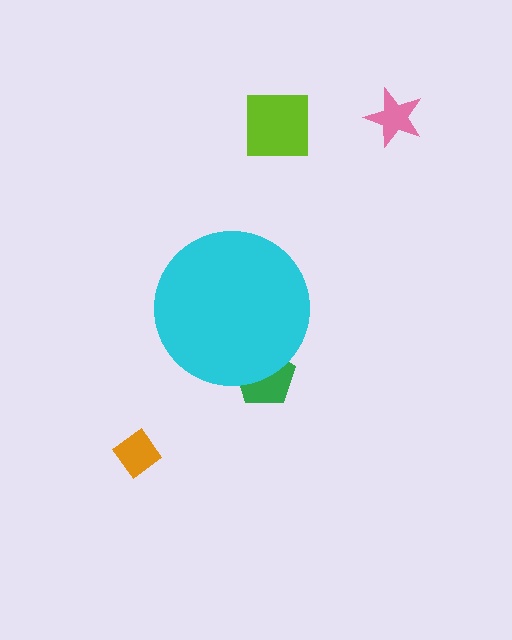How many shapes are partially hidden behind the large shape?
1 shape is partially hidden.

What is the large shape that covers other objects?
A cyan circle.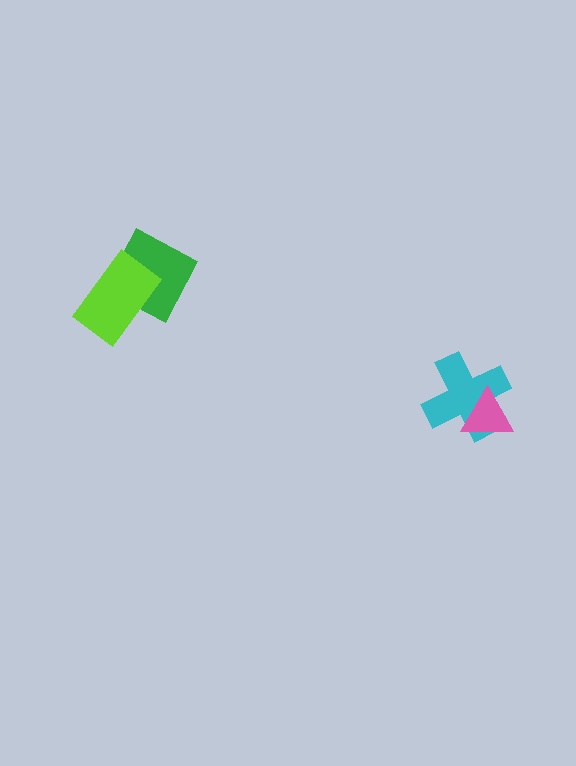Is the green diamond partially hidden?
Yes, it is partially covered by another shape.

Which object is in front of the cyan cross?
The pink triangle is in front of the cyan cross.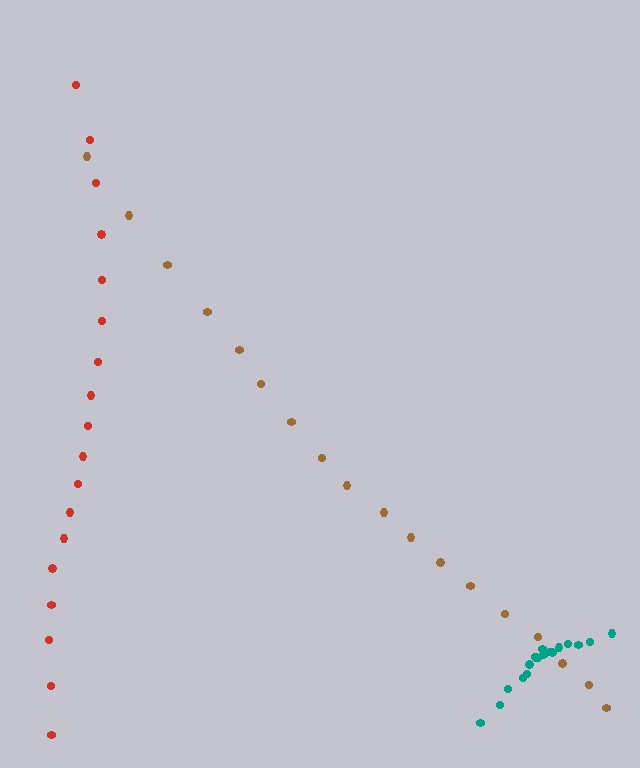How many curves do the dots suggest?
There are 3 distinct paths.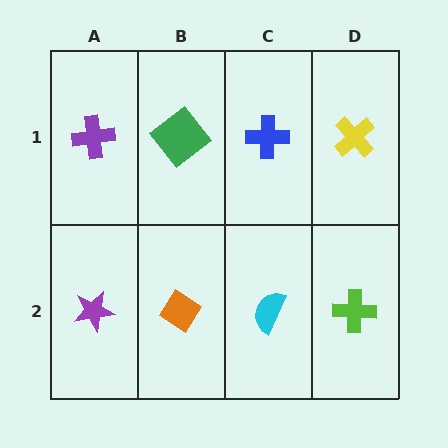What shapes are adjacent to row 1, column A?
A purple star (row 2, column A), a green diamond (row 1, column B).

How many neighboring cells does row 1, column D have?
2.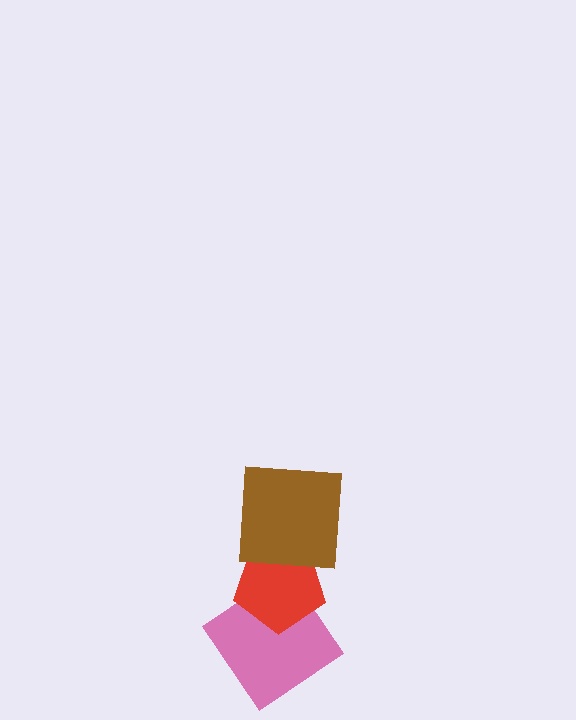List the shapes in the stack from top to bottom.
From top to bottom: the brown square, the red pentagon, the pink diamond.